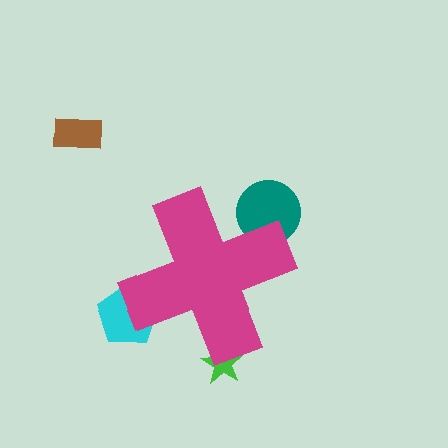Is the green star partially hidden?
Yes, the green star is partially hidden behind the magenta cross.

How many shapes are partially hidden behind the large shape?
3 shapes are partially hidden.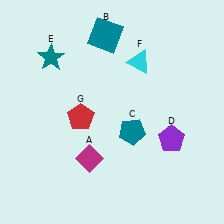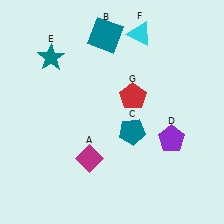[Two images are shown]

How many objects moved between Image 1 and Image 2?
2 objects moved between the two images.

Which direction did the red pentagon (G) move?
The red pentagon (G) moved right.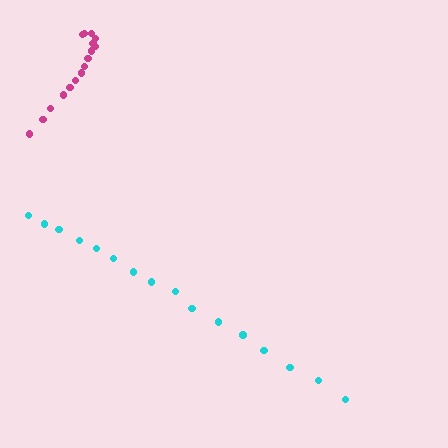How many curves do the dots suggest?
There are 2 distinct paths.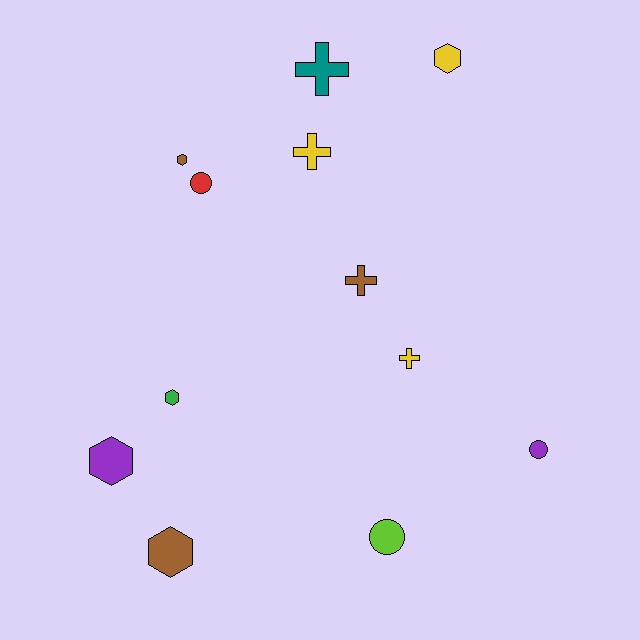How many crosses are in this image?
There are 4 crosses.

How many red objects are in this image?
There is 1 red object.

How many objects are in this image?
There are 12 objects.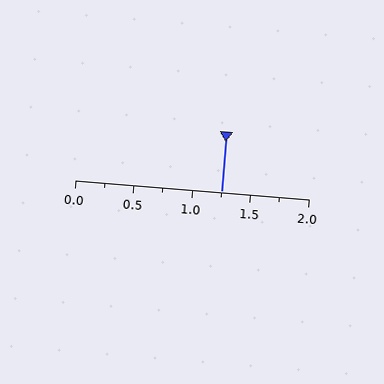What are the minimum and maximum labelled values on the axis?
The axis runs from 0.0 to 2.0.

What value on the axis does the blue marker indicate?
The marker indicates approximately 1.25.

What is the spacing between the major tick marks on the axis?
The major ticks are spaced 0.5 apart.